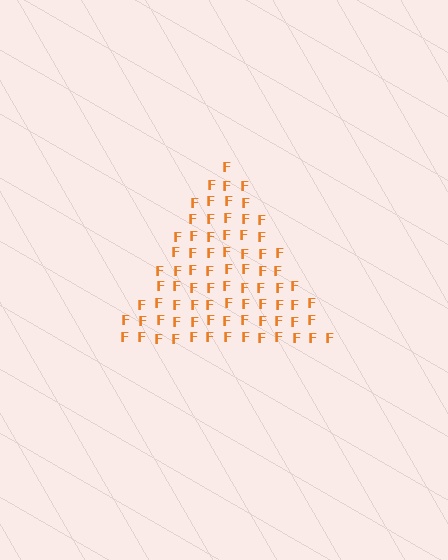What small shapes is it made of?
It is made of small letter F's.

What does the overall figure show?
The overall figure shows a triangle.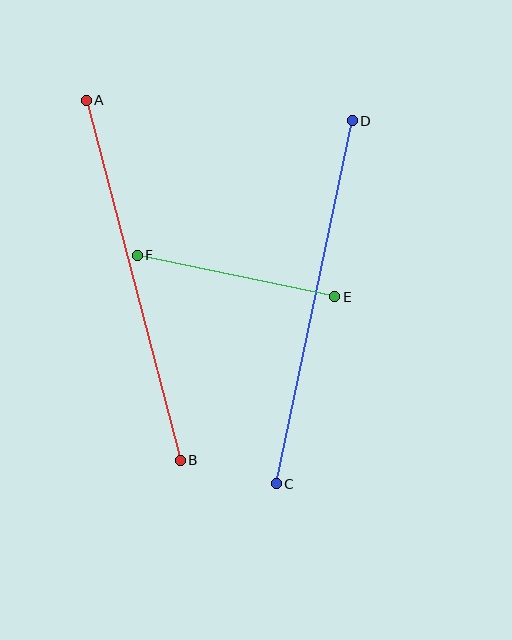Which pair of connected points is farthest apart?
Points A and B are farthest apart.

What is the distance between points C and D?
The distance is approximately 371 pixels.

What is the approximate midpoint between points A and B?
The midpoint is at approximately (133, 280) pixels.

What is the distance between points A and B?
The distance is approximately 372 pixels.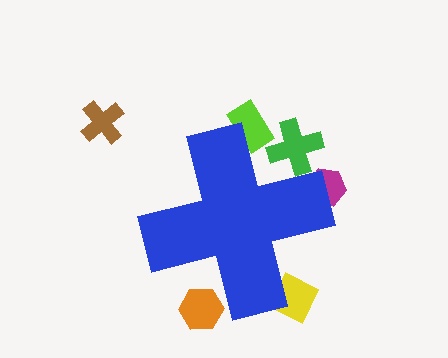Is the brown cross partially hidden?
No, the brown cross is fully visible.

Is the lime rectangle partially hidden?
Yes, the lime rectangle is partially hidden behind the blue cross.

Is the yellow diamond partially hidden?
Yes, the yellow diamond is partially hidden behind the blue cross.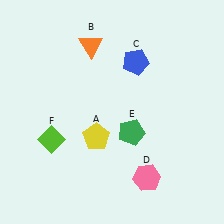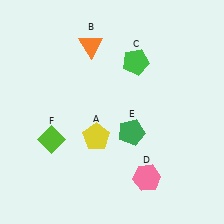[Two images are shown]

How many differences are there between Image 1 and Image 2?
There is 1 difference between the two images.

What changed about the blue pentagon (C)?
In Image 1, C is blue. In Image 2, it changed to green.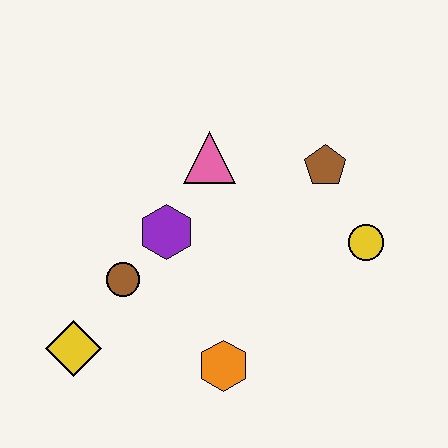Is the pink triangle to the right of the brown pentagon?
No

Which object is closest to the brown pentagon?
The yellow circle is closest to the brown pentagon.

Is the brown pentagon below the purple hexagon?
No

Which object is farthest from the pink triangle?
The yellow diamond is farthest from the pink triangle.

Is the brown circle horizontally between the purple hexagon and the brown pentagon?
No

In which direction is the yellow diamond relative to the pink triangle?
The yellow diamond is below the pink triangle.